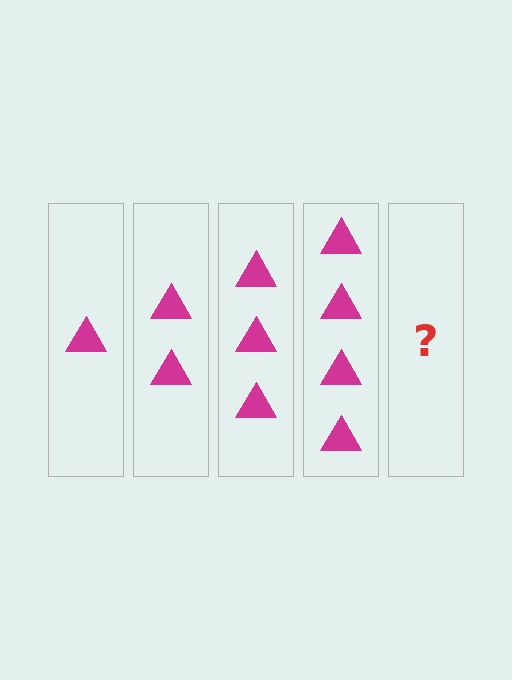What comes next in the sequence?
The next element should be 5 triangles.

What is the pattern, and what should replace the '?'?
The pattern is that each step adds one more triangle. The '?' should be 5 triangles.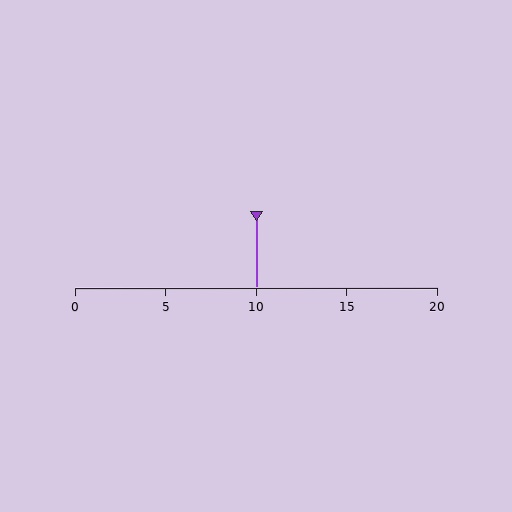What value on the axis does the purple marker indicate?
The marker indicates approximately 10.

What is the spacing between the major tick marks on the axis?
The major ticks are spaced 5 apart.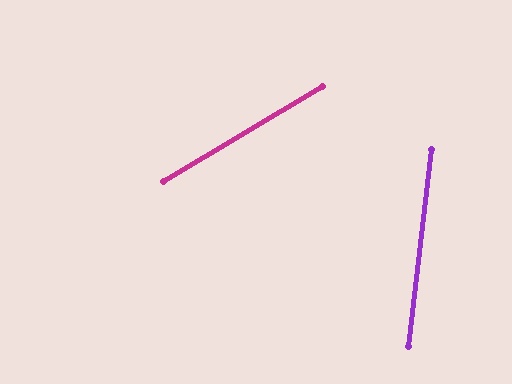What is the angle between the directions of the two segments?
Approximately 52 degrees.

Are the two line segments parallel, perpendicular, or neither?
Neither parallel nor perpendicular — they differ by about 52°.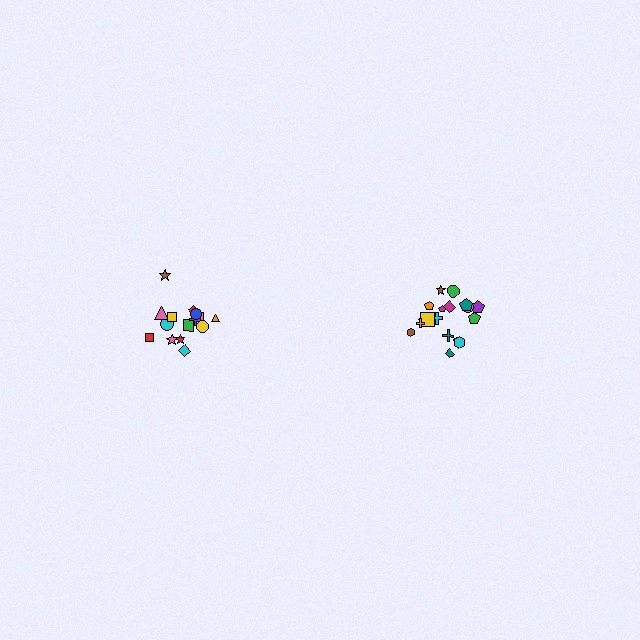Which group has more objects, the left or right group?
The right group.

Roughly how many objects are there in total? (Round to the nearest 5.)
Roughly 35 objects in total.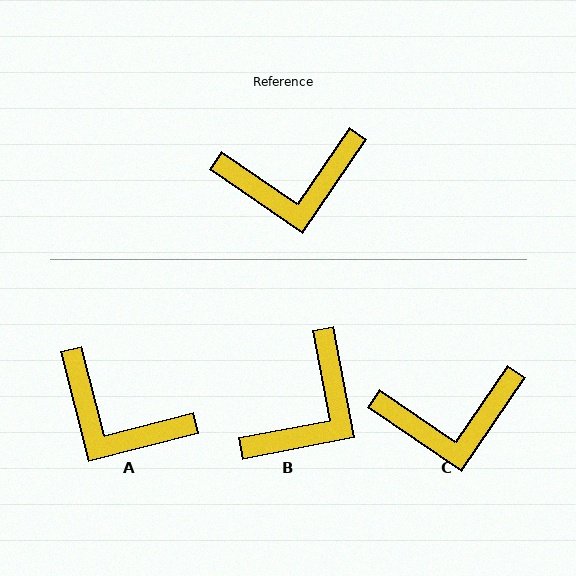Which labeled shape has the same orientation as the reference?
C.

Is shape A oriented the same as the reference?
No, it is off by about 41 degrees.